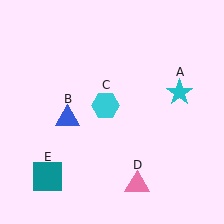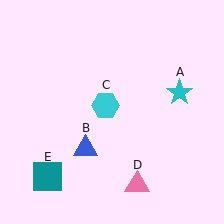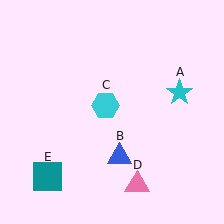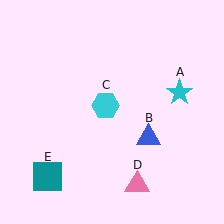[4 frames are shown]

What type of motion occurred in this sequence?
The blue triangle (object B) rotated counterclockwise around the center of the scene.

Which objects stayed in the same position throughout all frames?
Cyan star (object A) and cyan hexagon (object C) and pink triangle (object D) and teal square (object E) remained stationary.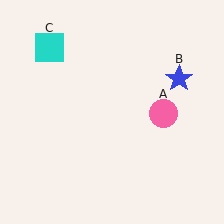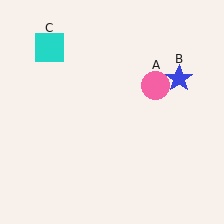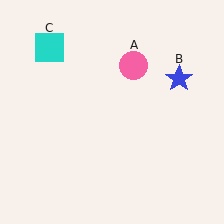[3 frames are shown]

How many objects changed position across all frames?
1 object changed position: pink circle (object A).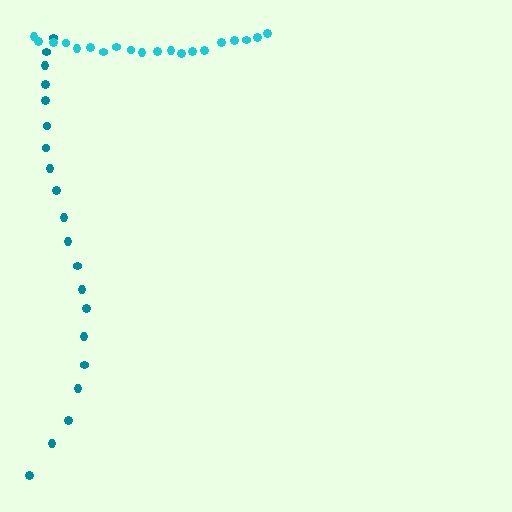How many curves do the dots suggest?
There are 2 distinct paths.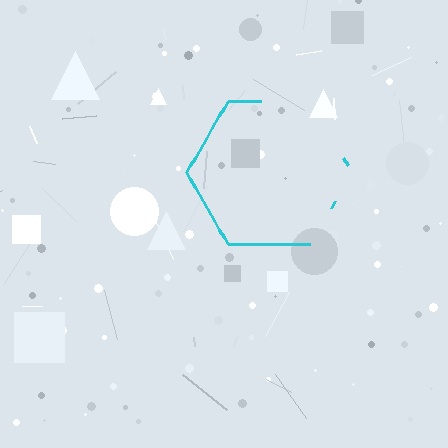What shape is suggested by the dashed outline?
The dashed outline suggests a hexagon.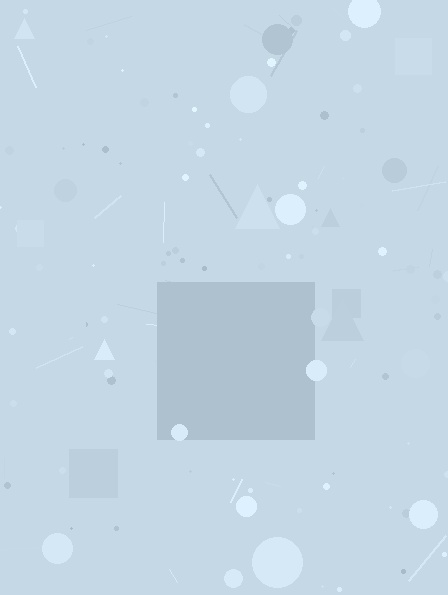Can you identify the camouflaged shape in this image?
The camouflaged shape is a square.